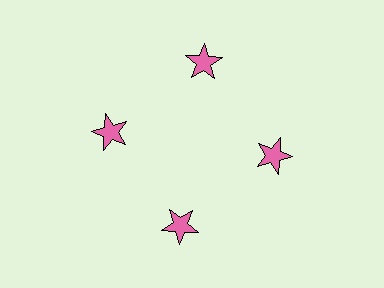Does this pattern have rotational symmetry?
Yes, this pattern has 4-fold rotational symmetry. It looks the same after rotating 90 degrees around the center.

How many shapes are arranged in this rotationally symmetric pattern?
There are 4 shapes, arranged in 4 groups of 1.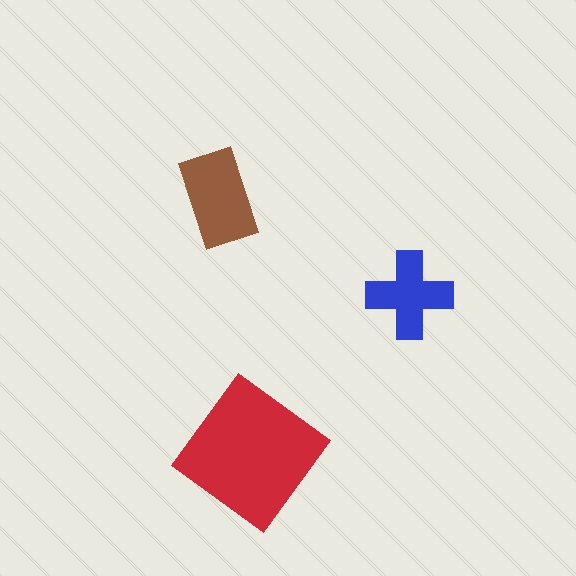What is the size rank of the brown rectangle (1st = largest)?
2nd.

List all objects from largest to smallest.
The red diamond, the brown rectangle, the blue cross.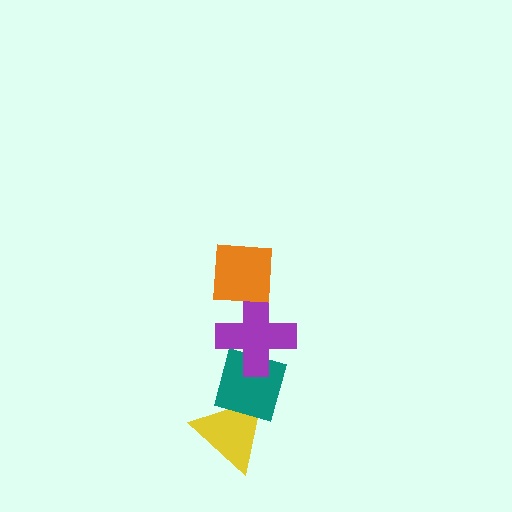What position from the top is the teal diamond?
The teal diamond is 3rd from the top.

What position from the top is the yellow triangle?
The yellow triangle is 4th from the top.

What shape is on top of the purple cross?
The orange square is on top of the purple cross.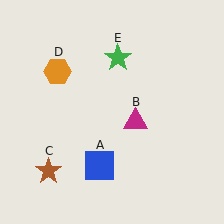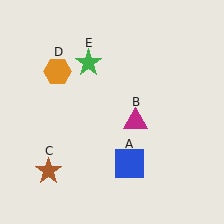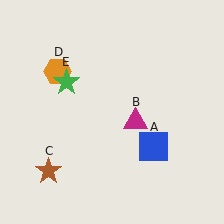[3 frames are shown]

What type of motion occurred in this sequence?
The blue square (object A), green star (object E) rotated counterclockwise around the center of the scene.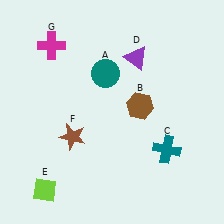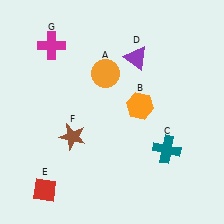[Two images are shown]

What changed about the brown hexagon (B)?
In Image 1, B is brown. In Image 2, it changed to orange.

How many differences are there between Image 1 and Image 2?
There are 3 differences between the two images.